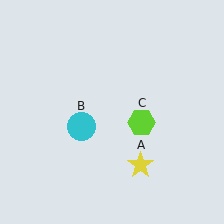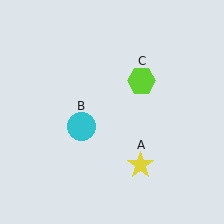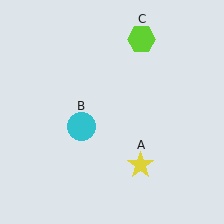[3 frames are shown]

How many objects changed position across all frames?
1 object changed position: lime hexagon (object C).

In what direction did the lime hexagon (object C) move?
The lime hexagon (object C) moved up.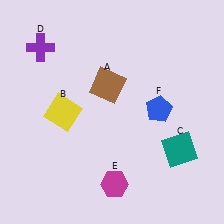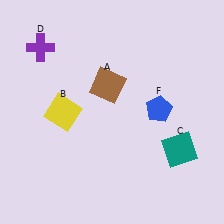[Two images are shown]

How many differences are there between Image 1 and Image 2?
There is 1 difference between the two images.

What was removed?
The magenta hexagon (E) was removed in Image 2.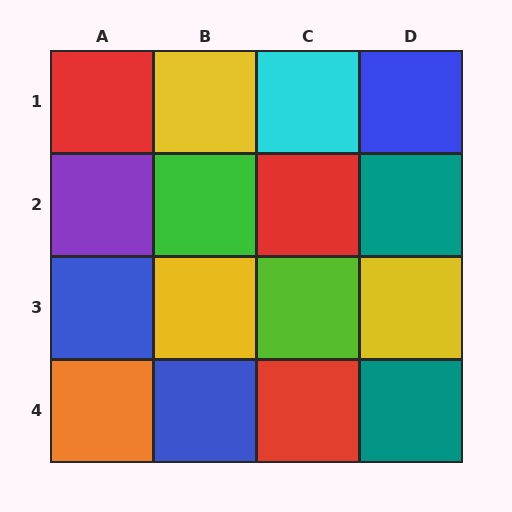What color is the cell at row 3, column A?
Blue.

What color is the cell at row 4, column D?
Teal.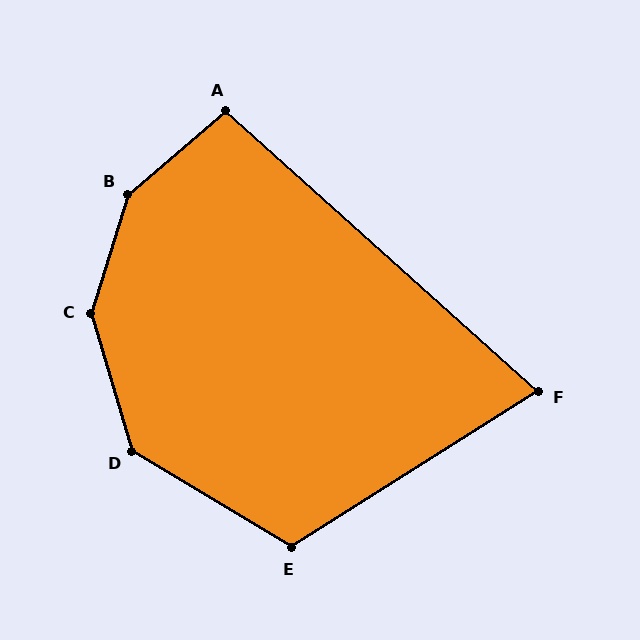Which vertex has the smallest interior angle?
F, at approximately 74 degrees.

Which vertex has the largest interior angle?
B, at approximately 148 degrees.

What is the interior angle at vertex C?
Approximately 146 degrees (obtuse).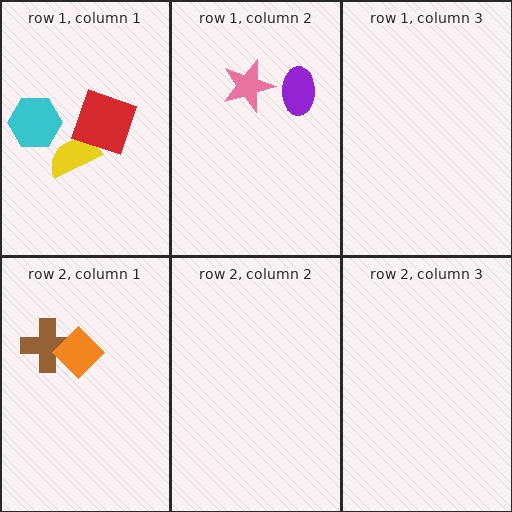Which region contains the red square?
The row 1, column 1 region.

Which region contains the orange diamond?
The row 2, column 1 region.